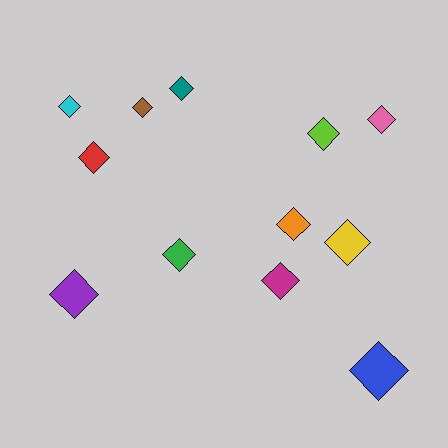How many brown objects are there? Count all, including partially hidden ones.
There is 1 brown object.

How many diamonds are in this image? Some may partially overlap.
There are 12 diamonds.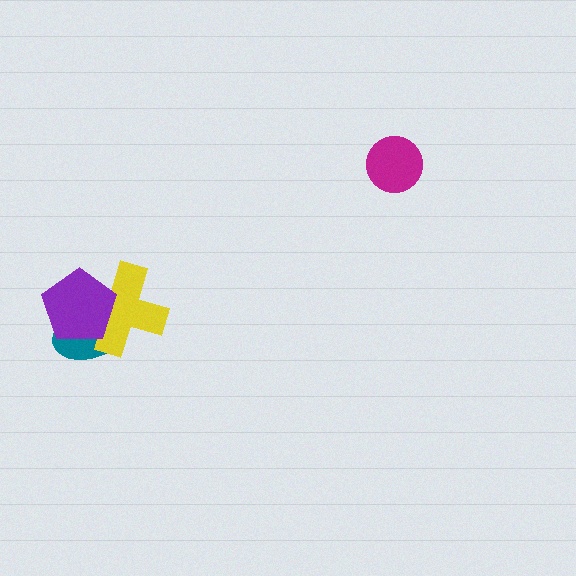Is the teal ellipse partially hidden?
Yes, it is partially covered by another shape.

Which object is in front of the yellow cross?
The purple pentagon is in front of the yellow cross.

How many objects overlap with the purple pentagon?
2 objects overlap with the purple pentagon.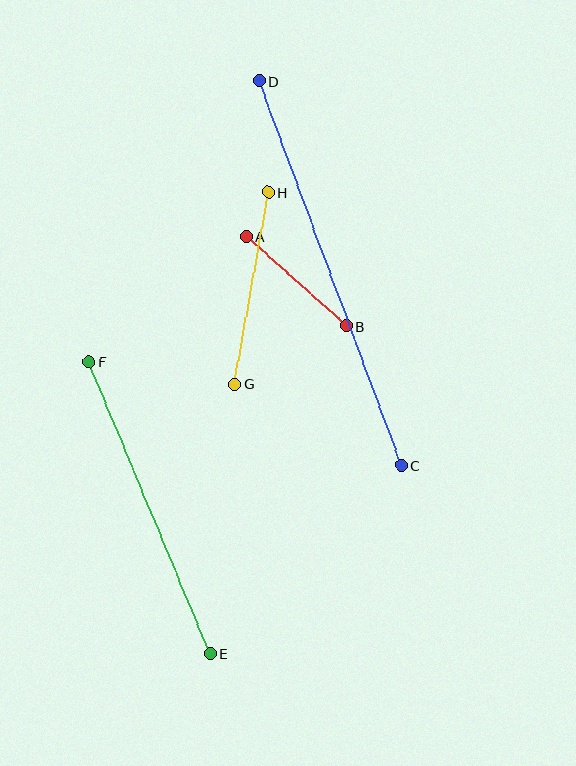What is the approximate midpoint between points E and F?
The midpoint is at approximately (149, 508) pixels.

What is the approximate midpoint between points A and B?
The midpoint is at approximately (297, 282) pixels.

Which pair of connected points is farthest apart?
Points C and D are farthest apart.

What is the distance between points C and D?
The distance is approximately 410 pixels.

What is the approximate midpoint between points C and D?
The midpoint is at approximately (330, 273) pixels.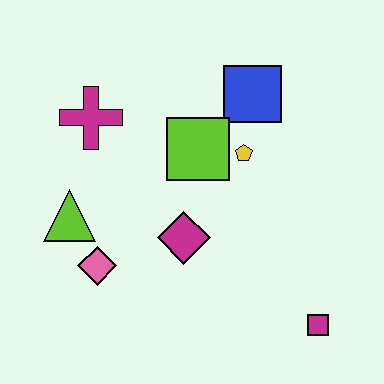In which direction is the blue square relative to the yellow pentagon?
The blue square is above the yellow pentagon.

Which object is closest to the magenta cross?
The lime triangle is closest to the magenta cross.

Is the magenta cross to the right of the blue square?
No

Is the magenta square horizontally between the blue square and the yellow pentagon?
No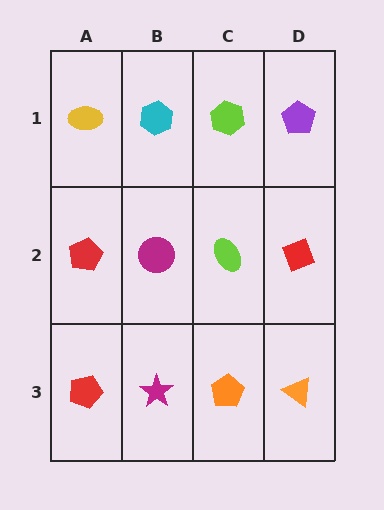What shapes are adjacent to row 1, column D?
A red diamond (row 2, column D), a lime hexagon (row 1, column C).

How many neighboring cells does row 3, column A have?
2.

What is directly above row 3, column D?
A red diamond.